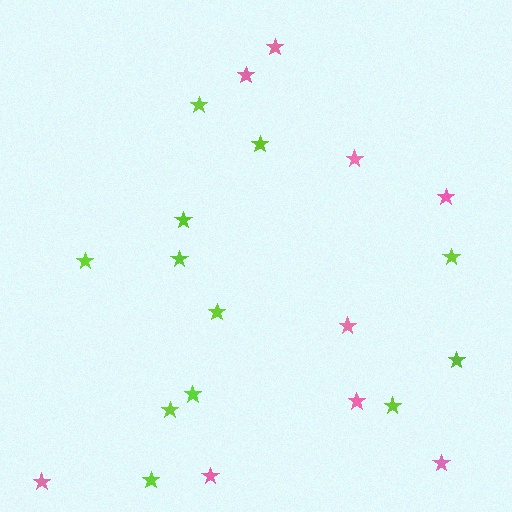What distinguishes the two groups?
There are 2 groups: one group of pink stars (9) and one group of lime stars (12).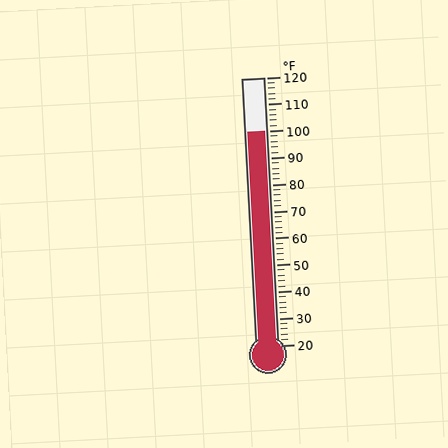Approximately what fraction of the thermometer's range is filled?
The thermometer is filled to approximately 80% of its range.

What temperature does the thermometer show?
The thermometer shows approximately 100°F.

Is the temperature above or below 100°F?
The temperature is at 100°F.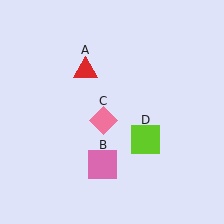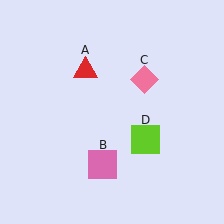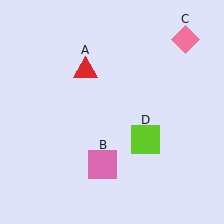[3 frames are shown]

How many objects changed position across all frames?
1 object changed position: pink diamond (object C).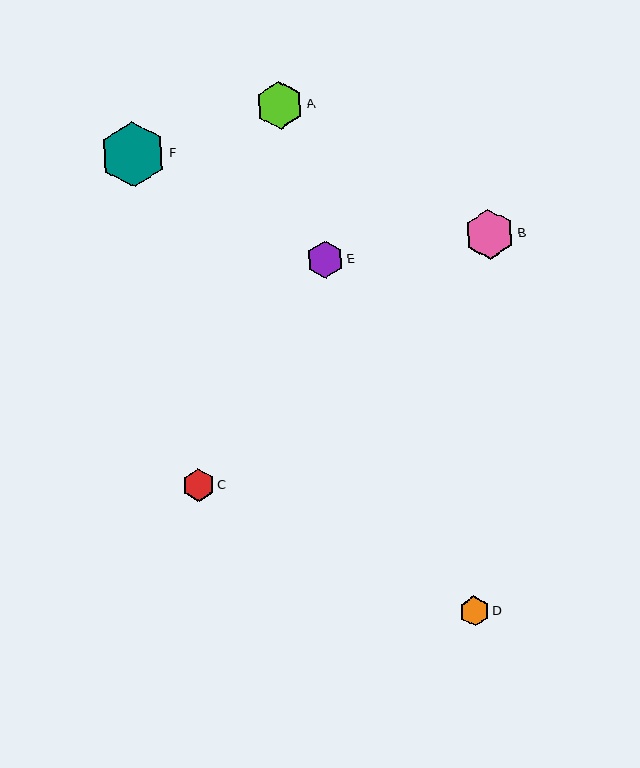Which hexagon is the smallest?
Hexagon D is the smallest with a size of approximately 30 pixels.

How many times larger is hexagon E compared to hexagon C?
Hexagon E is approximately 1.1 times the size of hexagon C.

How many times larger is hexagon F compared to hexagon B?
Hexagon F is approximately 1.3 times the size of hexagon B.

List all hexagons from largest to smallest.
From largest to smallest: F, B, A, E, C, D.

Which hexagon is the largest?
Hexagon F is the largest with a size of approximately 65 pixels.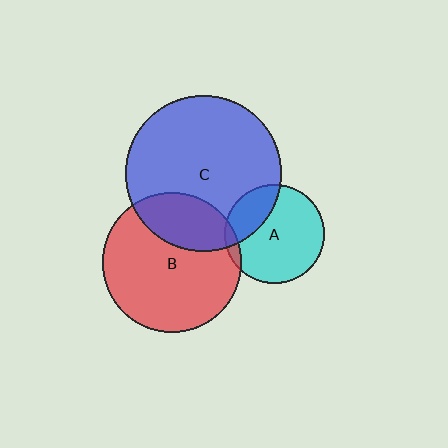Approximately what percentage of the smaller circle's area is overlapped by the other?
Approximately 5%.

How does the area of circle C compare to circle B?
Approximately 1.3 times.